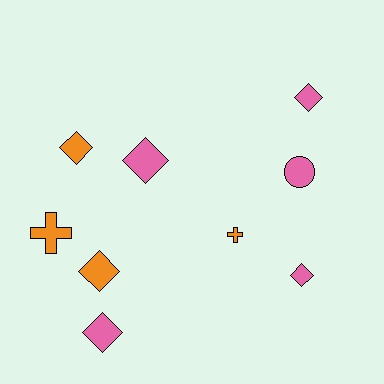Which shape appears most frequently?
Diamond, with 6 objects.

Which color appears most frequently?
Pink, with 5 objects.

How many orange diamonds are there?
There are 2 orange diamonds.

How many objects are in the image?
There are 9 objects.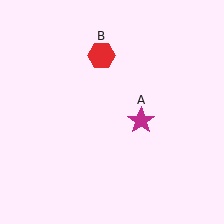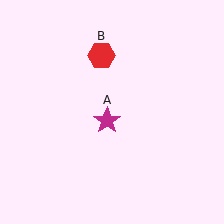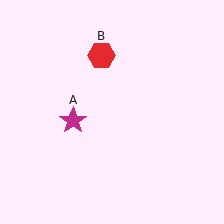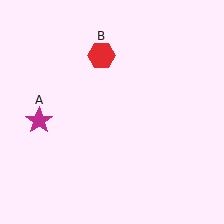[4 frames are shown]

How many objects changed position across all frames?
1 object changed position: magenta star (object A).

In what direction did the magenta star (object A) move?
The magenta star (object A) moved left.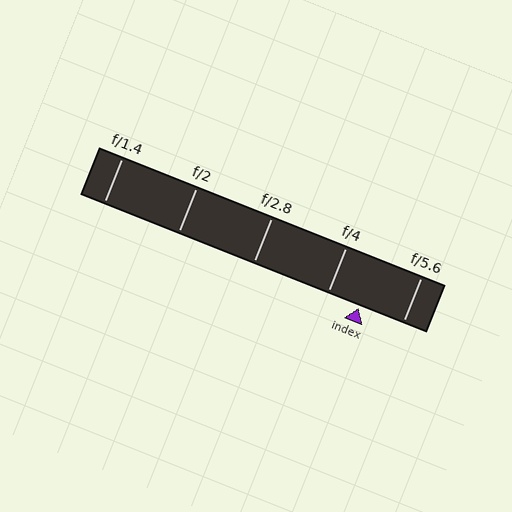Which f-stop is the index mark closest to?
The index mark is closest to f/4.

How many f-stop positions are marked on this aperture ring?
There are 5 f-stop positions marked.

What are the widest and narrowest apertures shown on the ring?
The widest aperture shown is f/1.4 and the narrowest is f/5.6.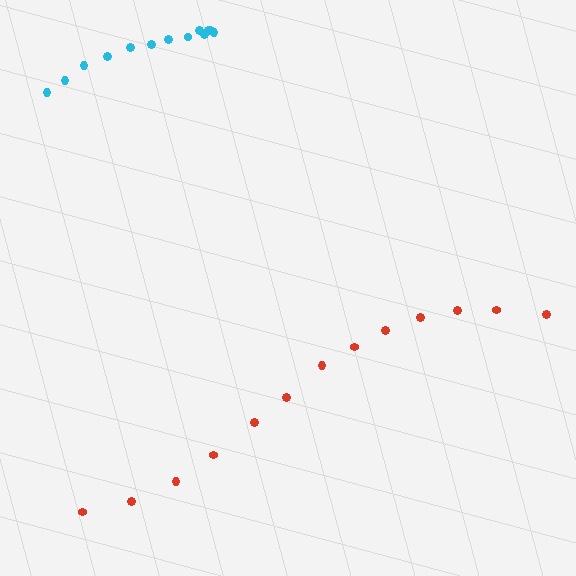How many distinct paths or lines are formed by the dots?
There are 2 distinct paths.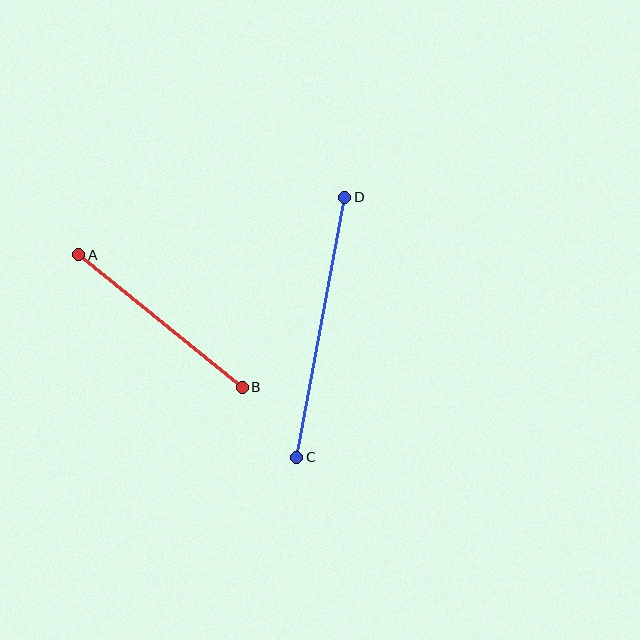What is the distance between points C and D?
The distance is approximately 265 pixels.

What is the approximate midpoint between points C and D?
The midpoint is at approximately (321, 327) pixels.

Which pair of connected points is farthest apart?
Points C and D are farthest apart.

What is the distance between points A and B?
The distance is approximately 210 pixels.